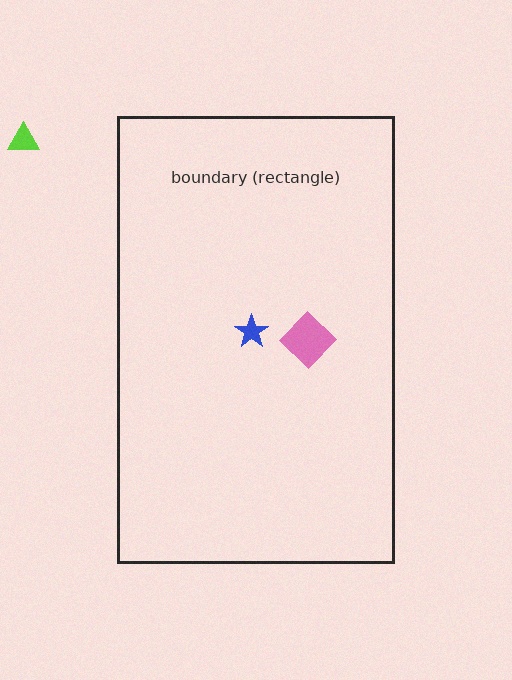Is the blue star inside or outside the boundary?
Inside.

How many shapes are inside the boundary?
2 inside, 1 outside.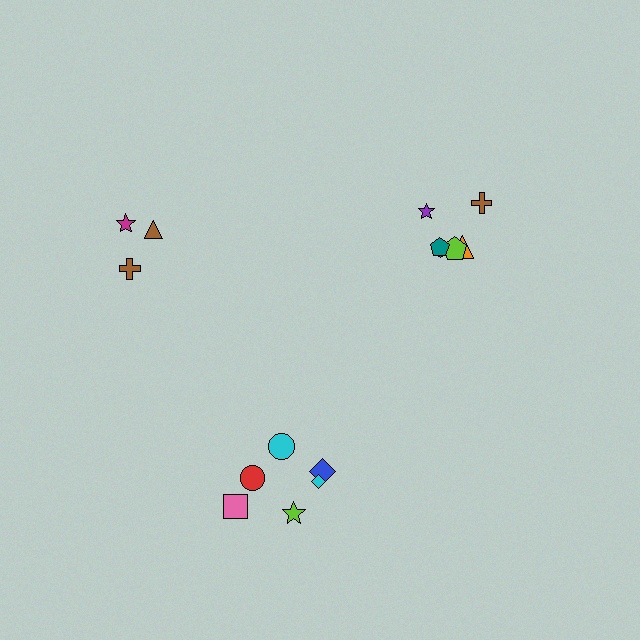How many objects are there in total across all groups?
There are 15 objects.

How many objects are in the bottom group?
There are 6 objects.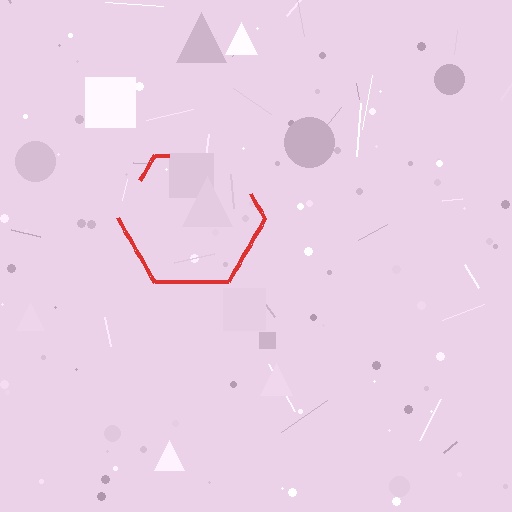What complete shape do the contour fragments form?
The contour fragments form a hexagon.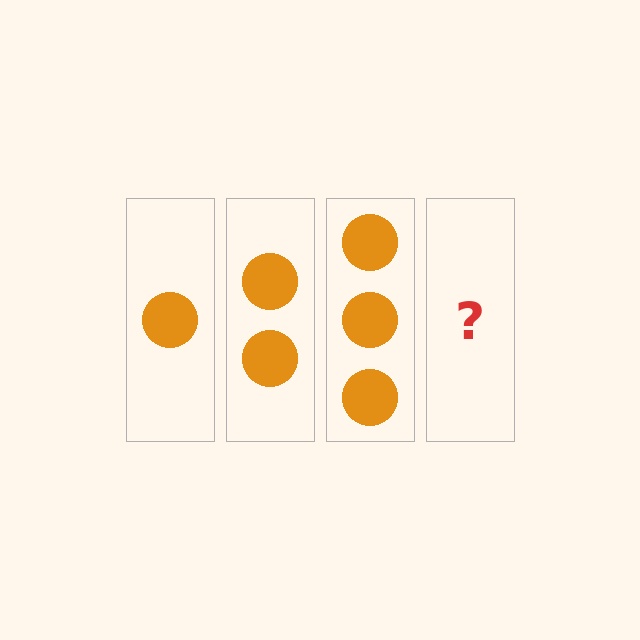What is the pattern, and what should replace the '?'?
The pattern is that each step adds one more circle. The '?' should be 4 circles.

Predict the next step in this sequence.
The next step is 4 circles.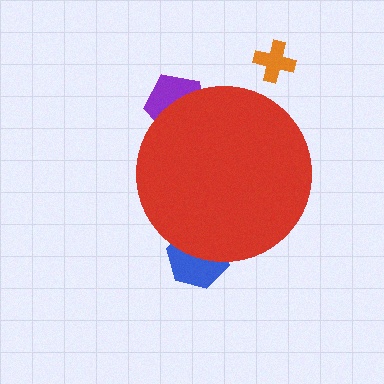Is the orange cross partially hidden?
No, the orange cross is fully visible.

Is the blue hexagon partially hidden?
Yes, the blue hexagon is partially hidden behind the red circle.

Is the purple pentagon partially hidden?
Yes, the purple pentagon is partially hidden behind the red circle.